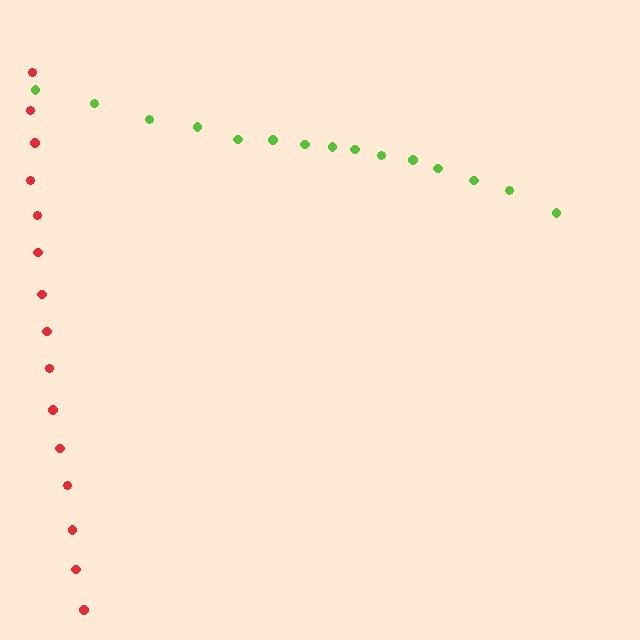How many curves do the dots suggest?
There are 2 distinct paths.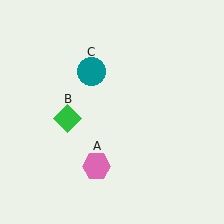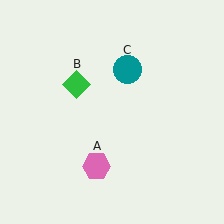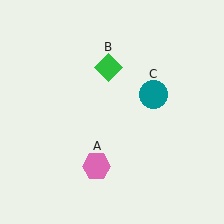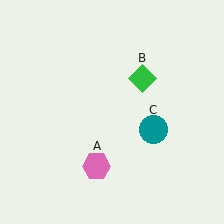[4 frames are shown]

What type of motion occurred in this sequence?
The green diamond (object B), teal circle (object C) rotated clockwise around the center of the scene.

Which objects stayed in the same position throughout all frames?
Pink hexagon (object A) remained stationary.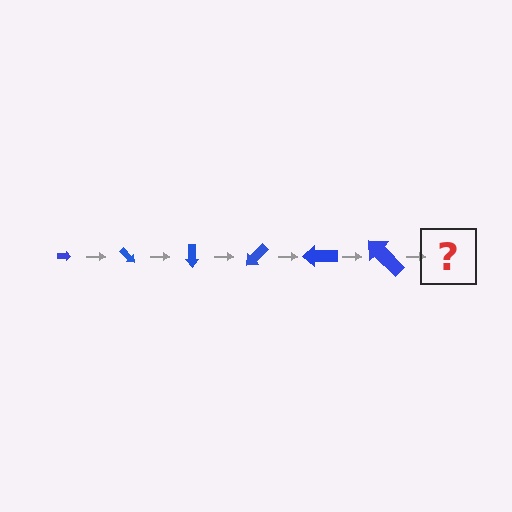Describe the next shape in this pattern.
It should be an arrow, larger than the previous one and rotated 270 degrees from the start.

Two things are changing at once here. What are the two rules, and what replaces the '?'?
The two rules are that the arrow grows larger each step and it rotates 45 degrees each step. The '?' should be an arrow, larger than the previous one and rotated 270 degrees from the start.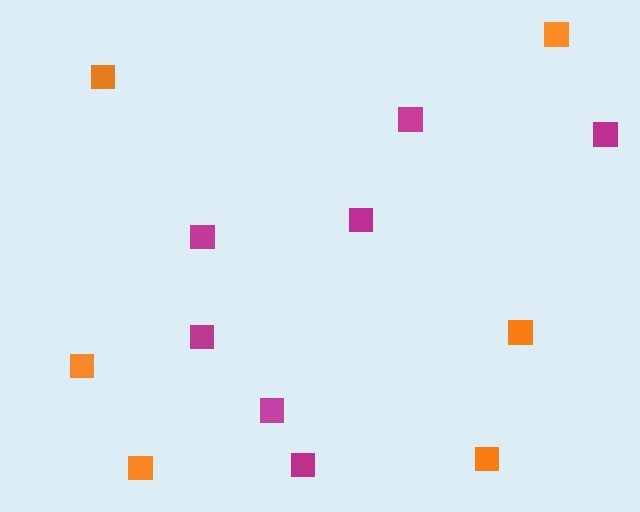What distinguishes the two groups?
There are 2 groups: one group of magenta squares (7) and one group of orange squares (6).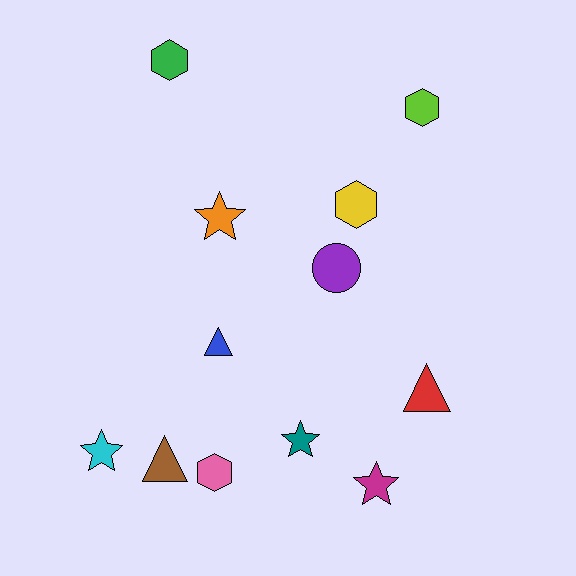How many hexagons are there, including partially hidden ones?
There are 4 hexagons.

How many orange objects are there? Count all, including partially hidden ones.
There is 1 orange object.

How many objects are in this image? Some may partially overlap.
There are 12 objects.